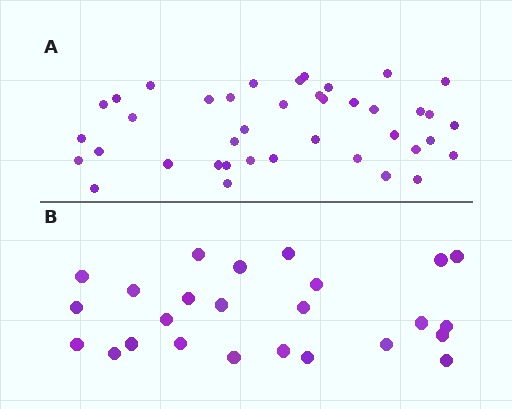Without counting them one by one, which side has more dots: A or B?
Region A (the top region) has more dots.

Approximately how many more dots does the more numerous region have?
Region A has approximately 15 more dots than region B.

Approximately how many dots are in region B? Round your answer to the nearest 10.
About 20 dots. (The exact count is 25, which rounds to 20.)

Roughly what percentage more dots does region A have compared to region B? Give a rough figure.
About 60% more.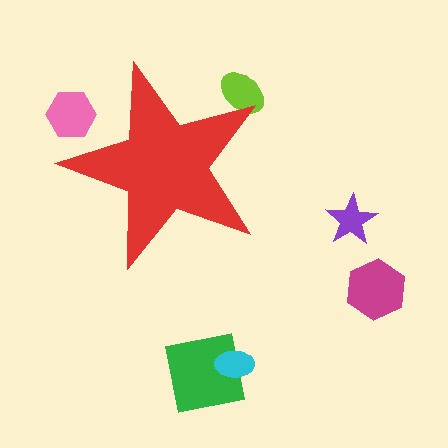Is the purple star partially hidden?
No, the purple star is fully visible.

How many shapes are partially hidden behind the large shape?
2 shapes are partially hidden.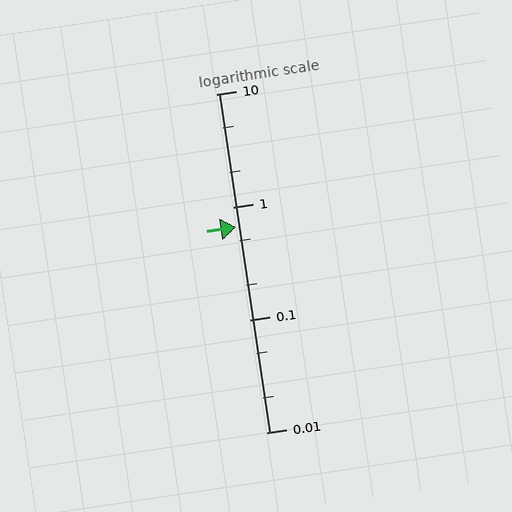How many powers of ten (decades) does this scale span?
The scale spans 3 decades, from 0.01 to 10.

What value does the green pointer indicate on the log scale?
The pointer indicates approximately 0.66.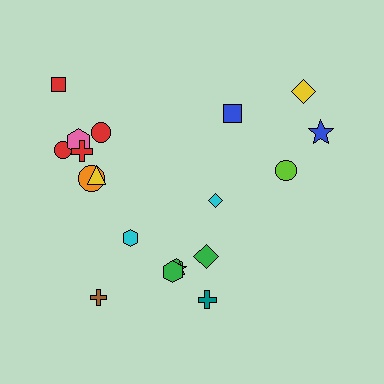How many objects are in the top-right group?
There are 4 objects.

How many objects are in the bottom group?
There are 8 objects.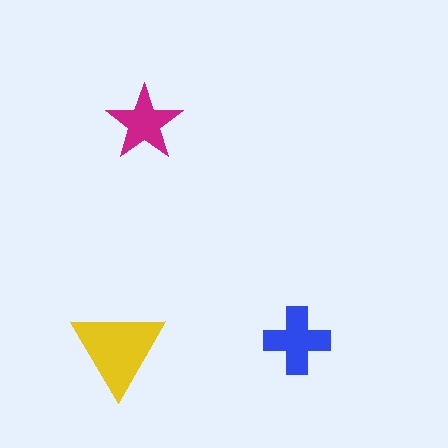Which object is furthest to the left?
The yellow triangle is leftmost.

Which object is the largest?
The yellow triangle.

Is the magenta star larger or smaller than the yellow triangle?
Smaller.